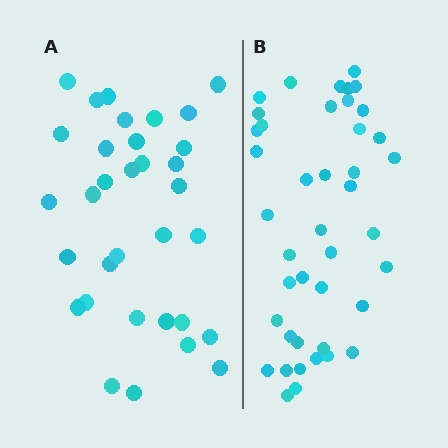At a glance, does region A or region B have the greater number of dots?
Region B (the right region) has more dots.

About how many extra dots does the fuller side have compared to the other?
Region B has roughly 8 or so more dots than region A.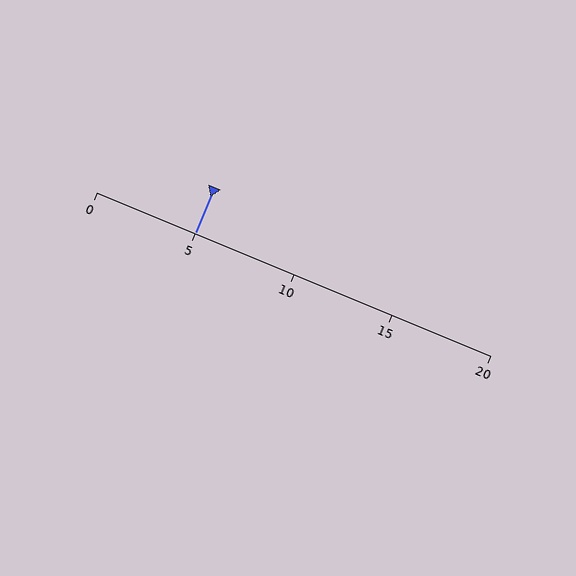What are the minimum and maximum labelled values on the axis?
The axis runs from 0 to 20.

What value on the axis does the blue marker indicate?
The marker indicates approximately 5.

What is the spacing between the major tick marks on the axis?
The major ticks are spaced 5 apart.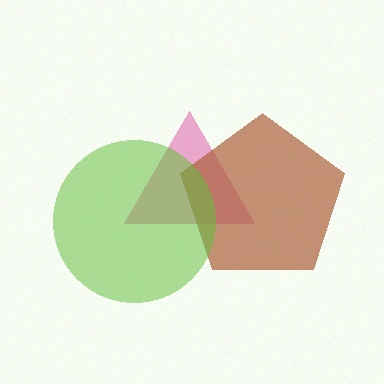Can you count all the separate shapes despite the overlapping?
Yes, there are 3 separate shapes.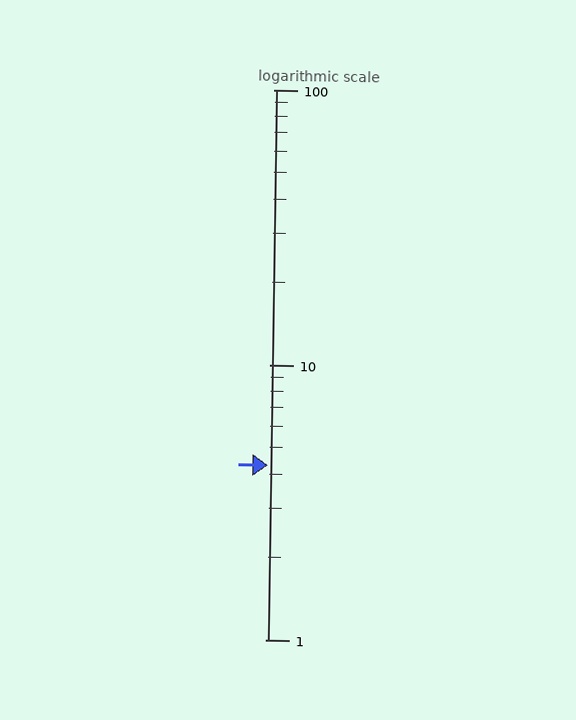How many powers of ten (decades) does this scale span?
The scale spans 2 decades, from 1 to 100.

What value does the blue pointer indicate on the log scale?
The pointer indicates approximately 4.3.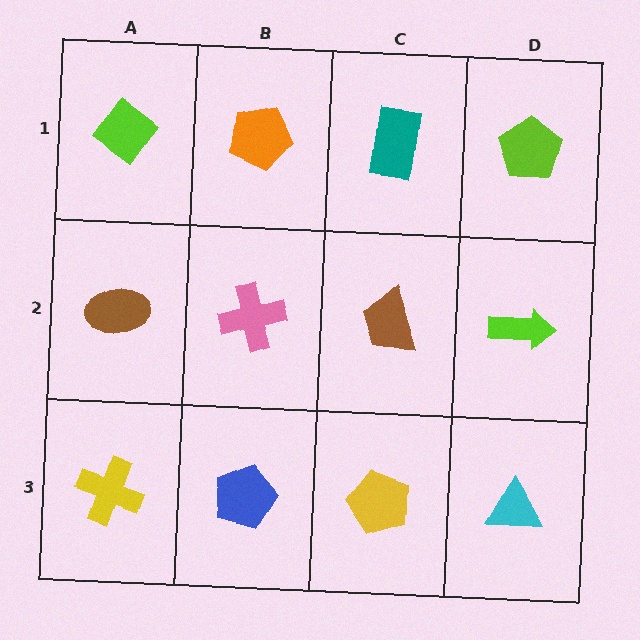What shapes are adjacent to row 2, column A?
A lime diamond (row 1, column A), a yellow cross (row 3, column A), a pink cross (row 2, column B).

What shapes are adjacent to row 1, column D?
A lime arrow (row 2, column D), a teal rectangle (row 1, column C).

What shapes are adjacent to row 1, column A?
A brown ellipse (row 2, column A), an orange pentagon (row 1, column B).